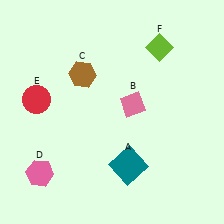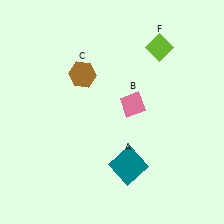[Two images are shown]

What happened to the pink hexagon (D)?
The pink hexagon (D) was removed in Image 2. It was in the bottom-left area of Image 1.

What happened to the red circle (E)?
The red circle (E) was removed in Image 2. It was in the top-left area of Image 1.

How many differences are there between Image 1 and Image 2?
There are 2 differences between the two images.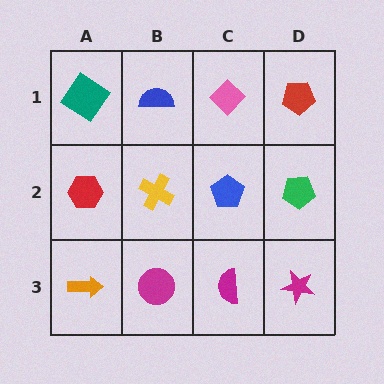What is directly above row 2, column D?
A red pentagon.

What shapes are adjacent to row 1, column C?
A blue pentagon (row 2, column C), a blue semicircle (row 1, column B), a red pentagon (row 1, column D).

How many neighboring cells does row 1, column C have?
3.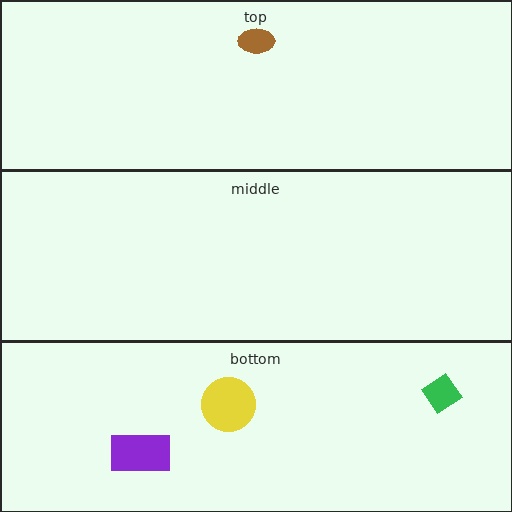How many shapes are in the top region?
1.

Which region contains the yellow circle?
The bottom region.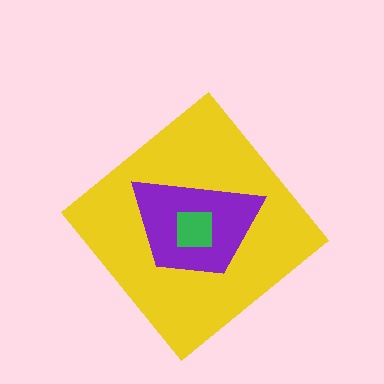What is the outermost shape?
The yellow diamond.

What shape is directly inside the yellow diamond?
The purple trapezoid.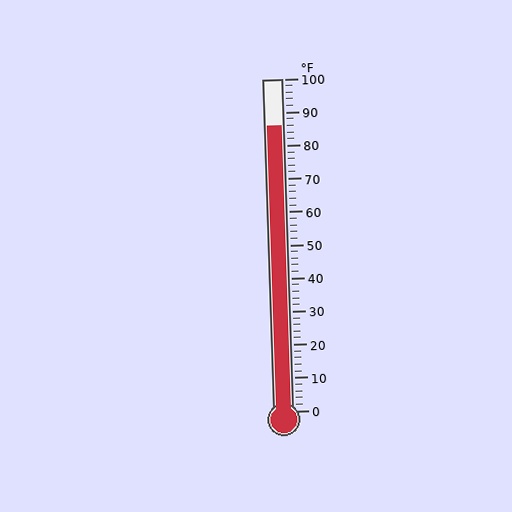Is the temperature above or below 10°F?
The temperature is above 10°F.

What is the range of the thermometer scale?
The thermometer scale ranges from 0°F to 100°F.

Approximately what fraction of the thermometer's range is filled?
The thermometer is filled to approximately 85% of its range.